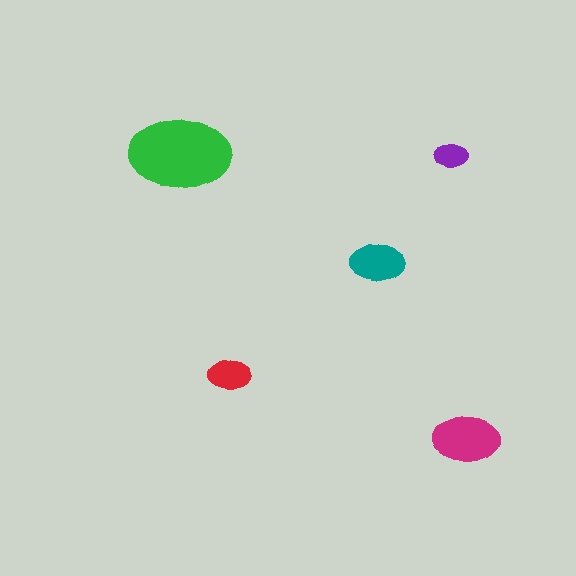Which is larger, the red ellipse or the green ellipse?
The green one.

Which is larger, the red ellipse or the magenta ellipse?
The magenta one.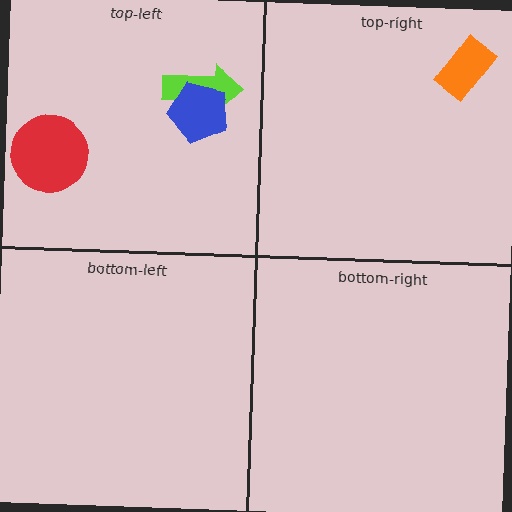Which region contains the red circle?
The top-left region.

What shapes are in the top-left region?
The red circle, the lime arrow, the blue pentagon.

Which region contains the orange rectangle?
The top-right region.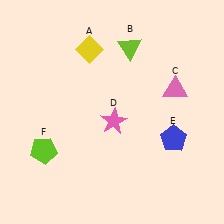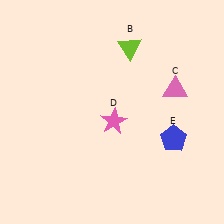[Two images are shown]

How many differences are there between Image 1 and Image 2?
There are 2 differences between the two images.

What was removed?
The yellow diamond (A), the lime pentagon (F) were removed in Image 2.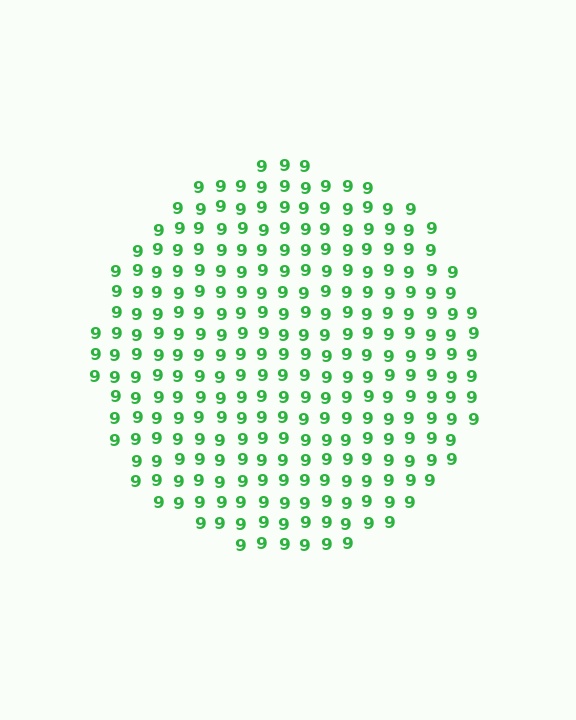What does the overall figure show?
The overall figure shows a circle.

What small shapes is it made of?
It is made of small digit 9's.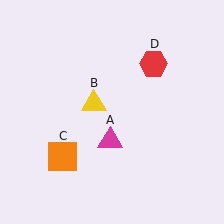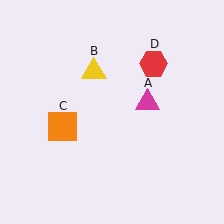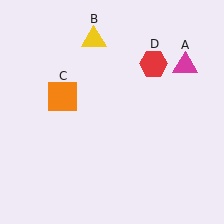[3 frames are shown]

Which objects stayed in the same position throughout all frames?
Red hexagon (object D) remained stationary.